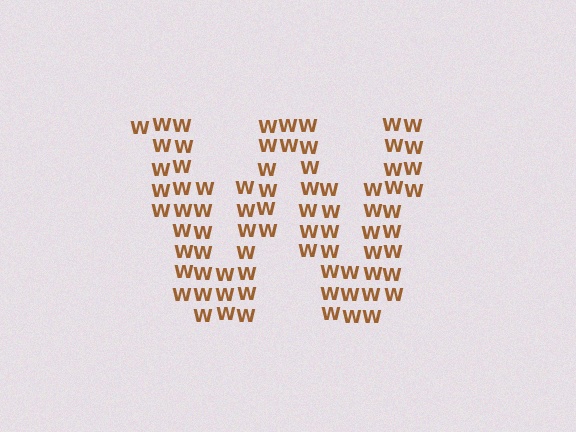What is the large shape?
The large shape is the letter W.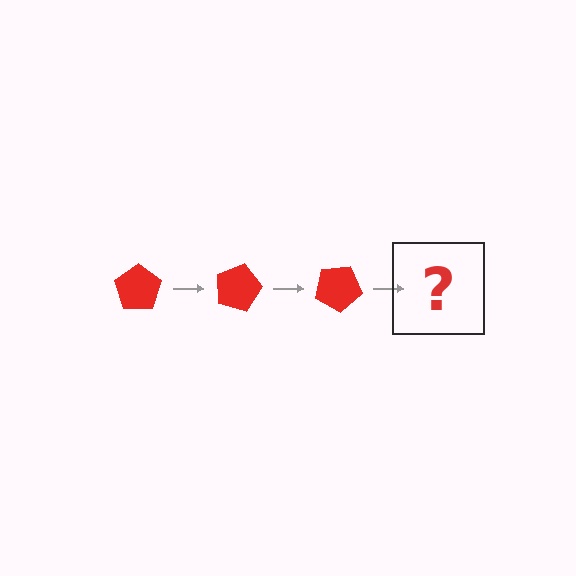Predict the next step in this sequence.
The next step is a red pentagon rotated 45 degrees.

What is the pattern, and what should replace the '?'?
The pattern is that the pentagon rotates 15 degrees each step. The '?' should be a red pentagon rotated 45 degrees.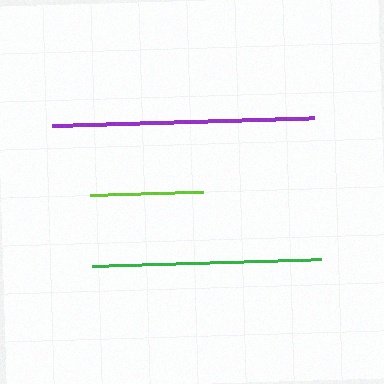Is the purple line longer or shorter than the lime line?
The purple line is longer than the lime line.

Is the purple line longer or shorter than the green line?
The purple line is longer than the green line.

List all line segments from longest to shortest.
From longest to shortest: purple, green, lime.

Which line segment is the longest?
The purple line is the longest at approximately 262 pixels.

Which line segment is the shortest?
The lime line is the shortest at approximately 112 pixels.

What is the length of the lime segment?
The lime segment is approximately 112 pixels long.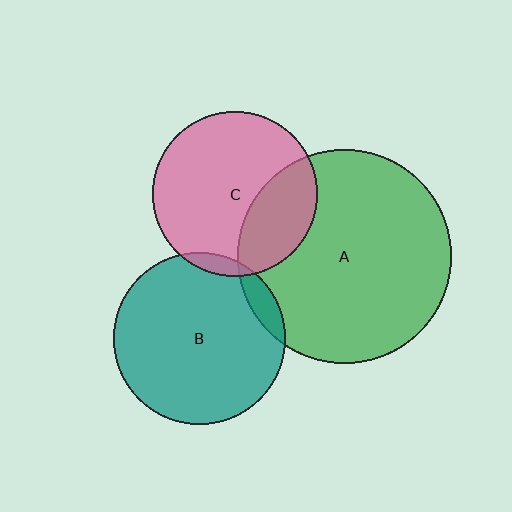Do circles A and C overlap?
Yes.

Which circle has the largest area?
Circle A (green).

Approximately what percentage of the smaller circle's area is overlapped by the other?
Approximately 30%.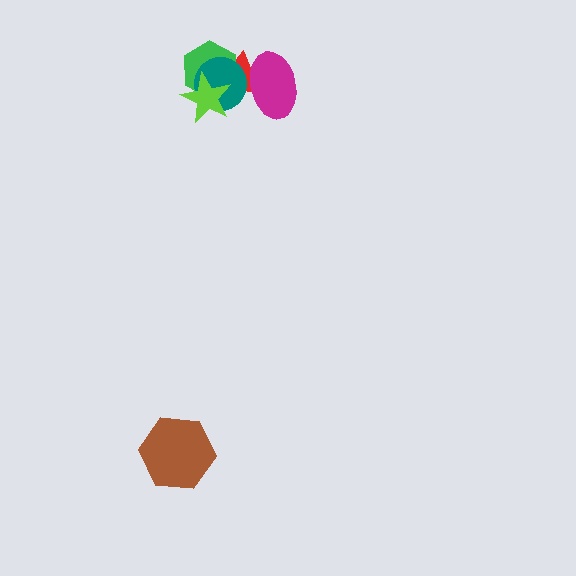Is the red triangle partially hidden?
Yes, it is partially covered by another shape.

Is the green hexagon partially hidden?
Yes, it is partially covered by another shape.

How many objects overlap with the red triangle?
4 objects overlap with the red triangle.